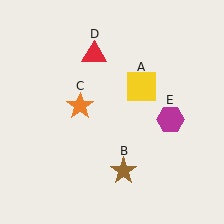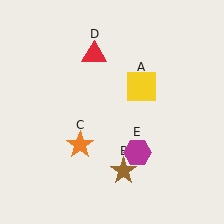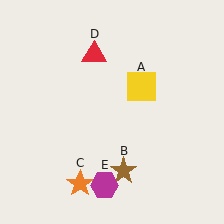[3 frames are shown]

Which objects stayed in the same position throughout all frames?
Yellow square (object A) and brown star (object B) and red triangle (object D) remained stationary.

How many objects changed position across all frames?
2 objects changed position: orange star (object C), magenta hexagon (object E).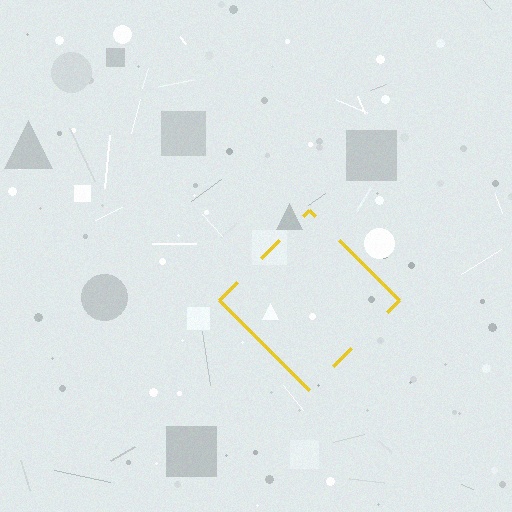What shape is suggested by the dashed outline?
The dashed outline suggests a diamond.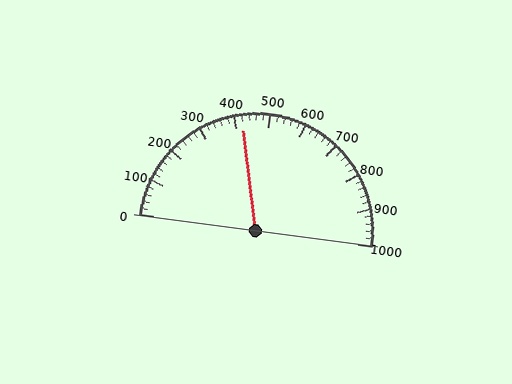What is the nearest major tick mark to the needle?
The nearest major tick mark is 400.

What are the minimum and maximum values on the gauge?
The gauge ranges from 0 to 1000.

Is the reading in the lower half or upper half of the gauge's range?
The reading is in the lower half of the range (0 to 1000).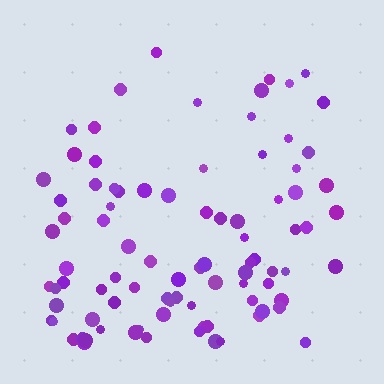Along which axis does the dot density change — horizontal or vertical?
Vertical.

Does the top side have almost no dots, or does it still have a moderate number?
Still a moderate number, just noticeably fewer than the bottom.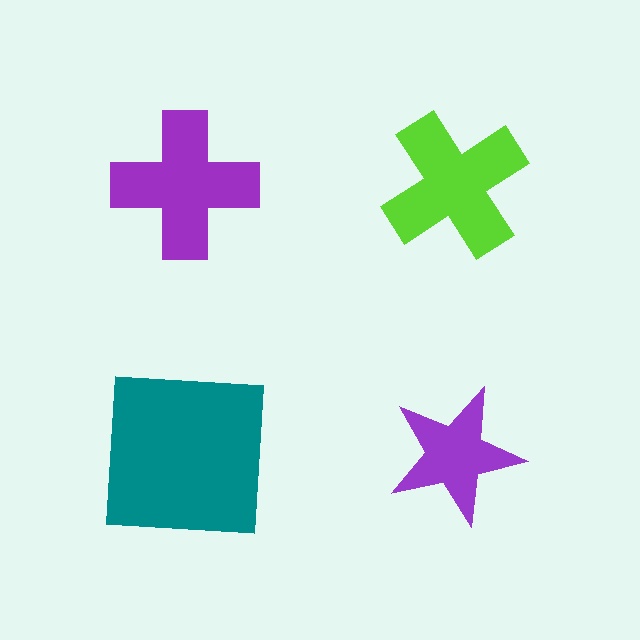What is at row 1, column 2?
A lime cross.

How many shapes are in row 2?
2 shapes.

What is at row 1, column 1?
A purple cross.